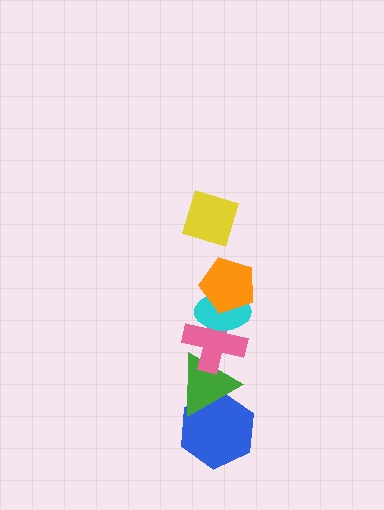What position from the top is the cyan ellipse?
The cyan ellipse is 3rd from the top.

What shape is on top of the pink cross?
The cyan ellipse is on top of the pink cross.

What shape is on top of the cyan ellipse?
The orange pentagon is on top of the cyan ellipse.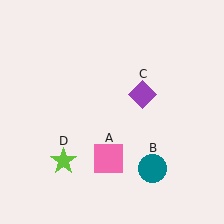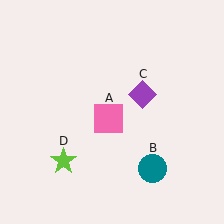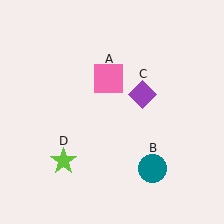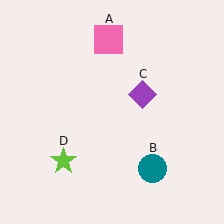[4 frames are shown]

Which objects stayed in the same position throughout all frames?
Teal circle (object B) and purple diamond (object C) and lime star (object D) remained stationary.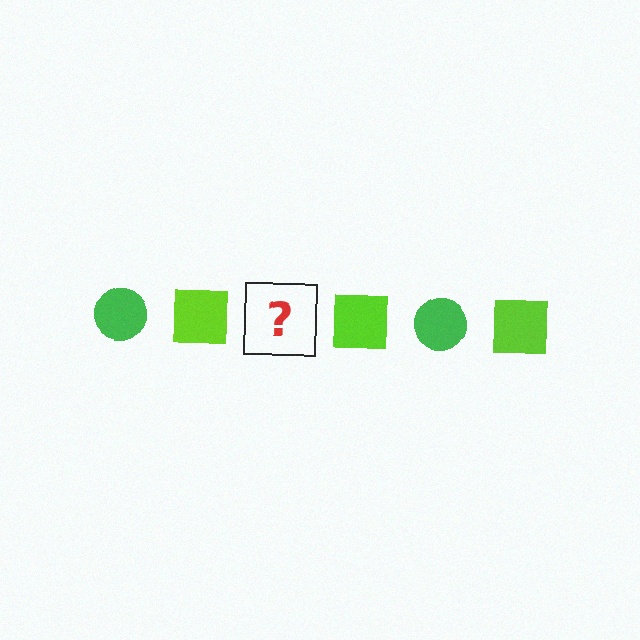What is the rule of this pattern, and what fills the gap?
The rule is that the pattern alternates between green circle and lime square. The gap should be filled with a green circle.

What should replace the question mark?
The question mark should be replaced with a green circle.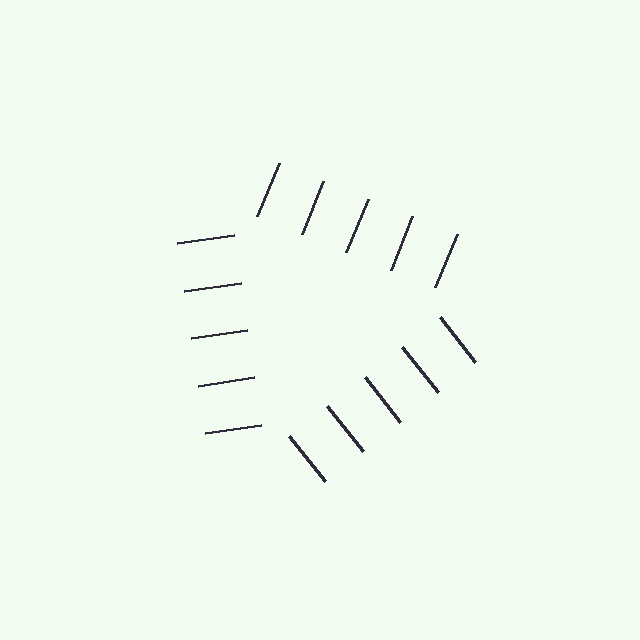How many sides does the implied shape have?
3 sides — the line-ends trace a triangle.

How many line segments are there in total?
15 — 5 along each of the 3 edges.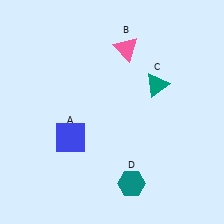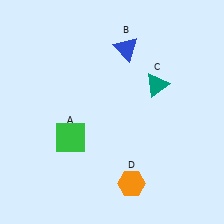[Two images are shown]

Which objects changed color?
A changed from blue to green. B changed from pink to blue. D changed from teal to orange.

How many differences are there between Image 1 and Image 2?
There are 3 differences between the two images.